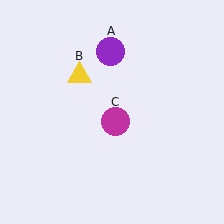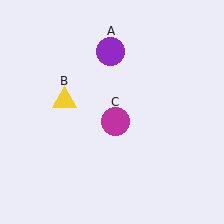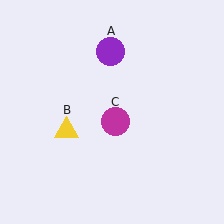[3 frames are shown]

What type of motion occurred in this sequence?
The yellow triangle (object B) rotated counterclockwise around the center of the scene.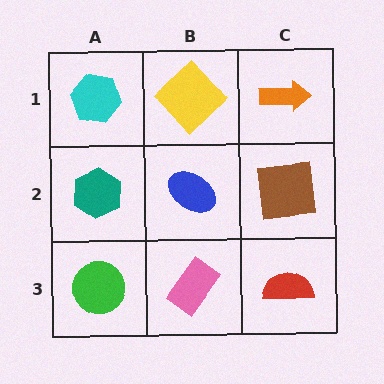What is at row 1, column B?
A yellow diamond.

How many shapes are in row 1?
3 shapes.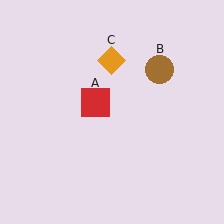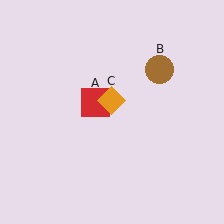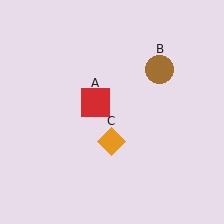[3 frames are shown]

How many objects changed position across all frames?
1 object changed position: orange diamond (object C).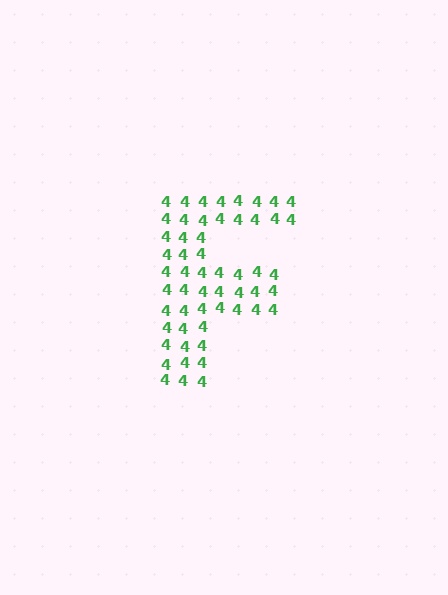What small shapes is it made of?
It is made of small digit 4's.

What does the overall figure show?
The overall figure shows the letter F.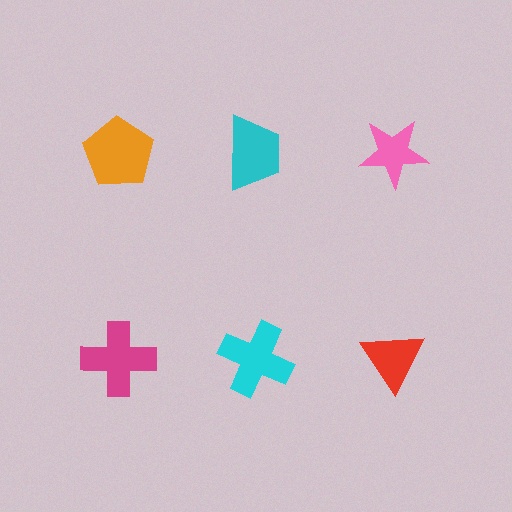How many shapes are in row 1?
3 shapes.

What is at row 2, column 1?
A magenta cross.